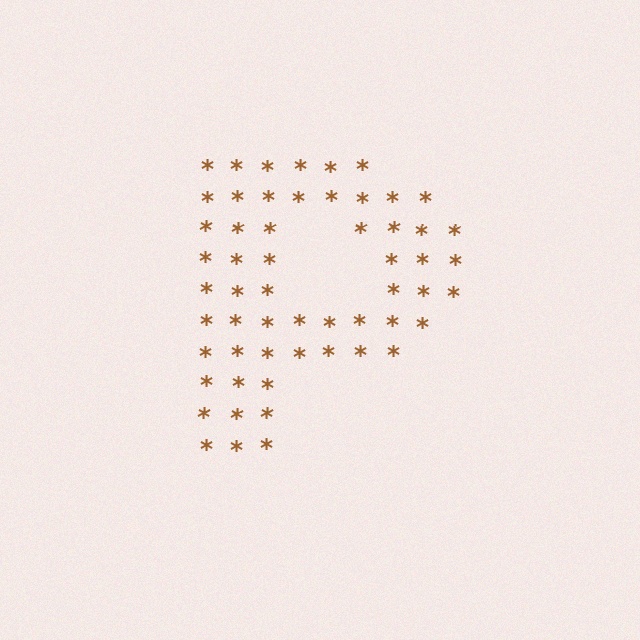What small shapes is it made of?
It is made of small asterisks.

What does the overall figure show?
The overall figure shows the letter P.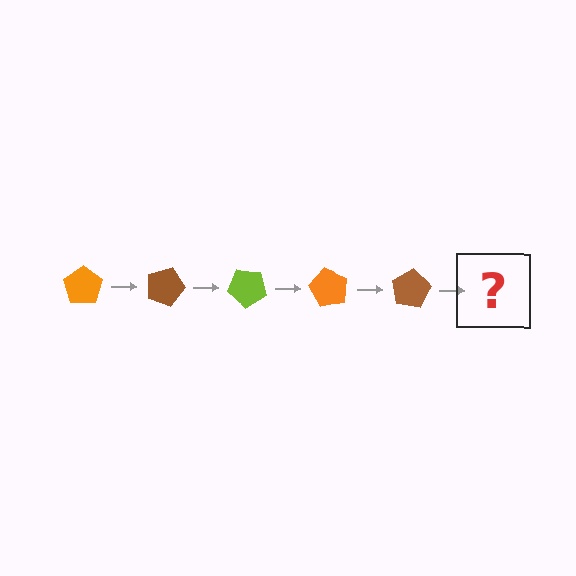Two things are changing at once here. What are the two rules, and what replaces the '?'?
The two rules are that it rotates 20 degrees each step and the color cycles through orange, brown, and lime. The '?' should be a lime pentagon, rotated 100 degrees from the start.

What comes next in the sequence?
The next element should be a lime pentagon, rotated 100 degrees from the start.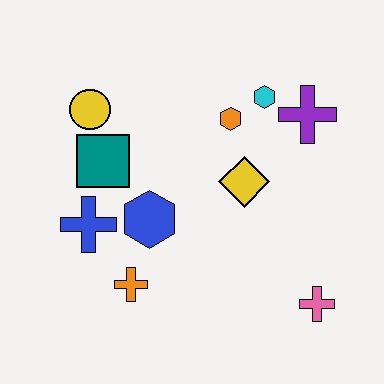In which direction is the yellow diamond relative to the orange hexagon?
The yellow diamond is below the orange hexagon.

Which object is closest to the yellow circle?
The teal square is closest to the yellow circle.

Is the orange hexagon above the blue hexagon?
Yes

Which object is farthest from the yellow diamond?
The yellow circle is farthest from the yellow diamond.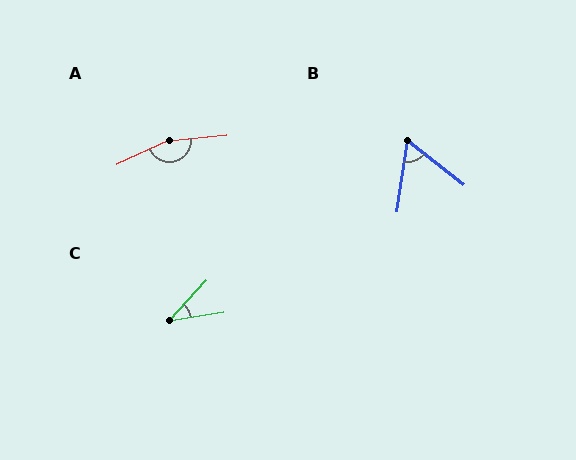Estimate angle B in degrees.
Approximately 61 degrees.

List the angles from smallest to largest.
C (39°), B (61°), A (161°).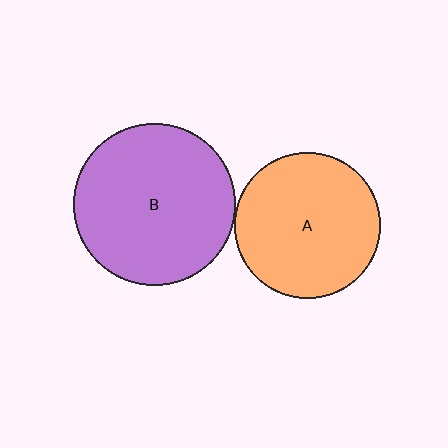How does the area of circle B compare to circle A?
Approximately 1.2 times.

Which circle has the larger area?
Circle B (purple).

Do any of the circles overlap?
No, none of the circles overlap.